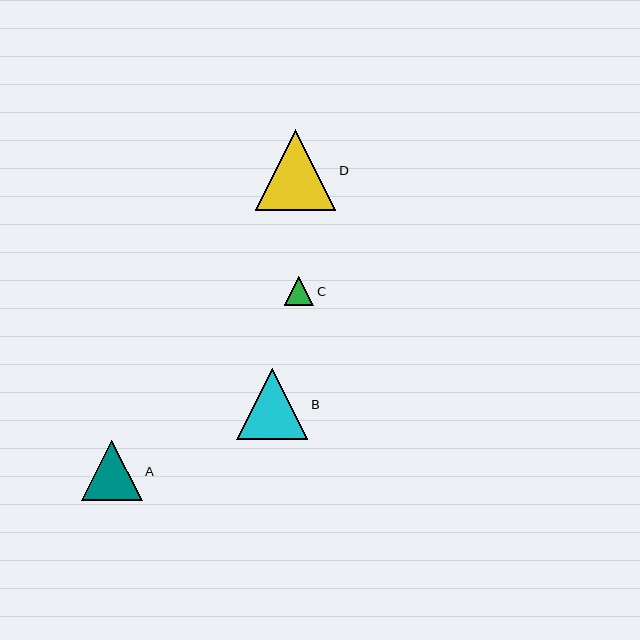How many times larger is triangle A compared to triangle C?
Triangle A is approximately 2.1 times the size of triangle C.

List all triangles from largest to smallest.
From largest to smallest: D, B, A, C.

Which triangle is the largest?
Triangle D is the largest with a size of approximately 81 pixels.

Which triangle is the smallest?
Triangle C is the smallest with a size of approximately 29 pixels.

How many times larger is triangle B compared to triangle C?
Triangle B is approximately 2.4 times the size of triangle C.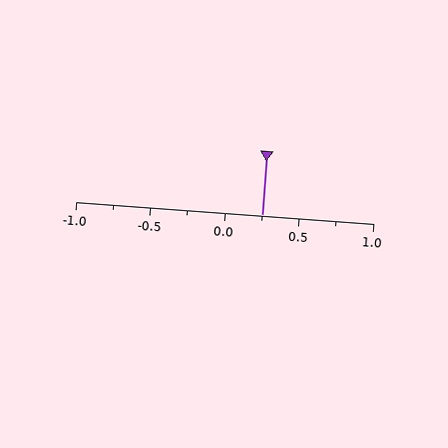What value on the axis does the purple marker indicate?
The marker indicates approximately 0.25.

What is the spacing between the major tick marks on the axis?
The major ticks are spaced 0.5 apart.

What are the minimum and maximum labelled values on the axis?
The axis runs from -1.0 to 1.0.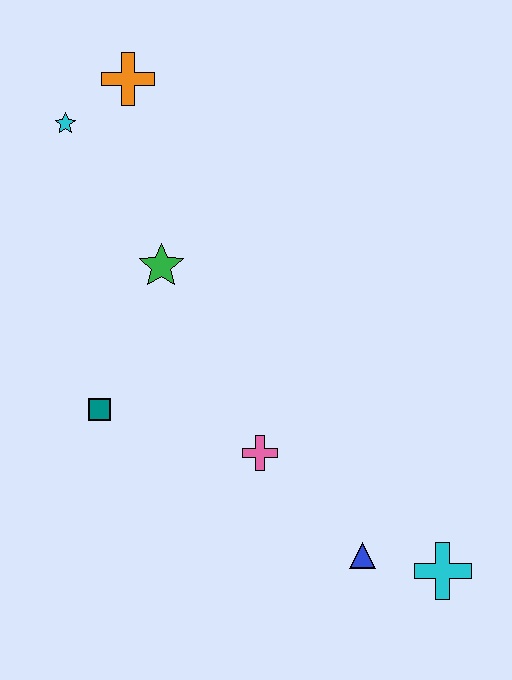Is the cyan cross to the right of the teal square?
Yes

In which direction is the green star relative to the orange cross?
The green star is below the orange cross.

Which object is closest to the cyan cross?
The blue triangle is closest to the cyan cross.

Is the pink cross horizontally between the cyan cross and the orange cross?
Yes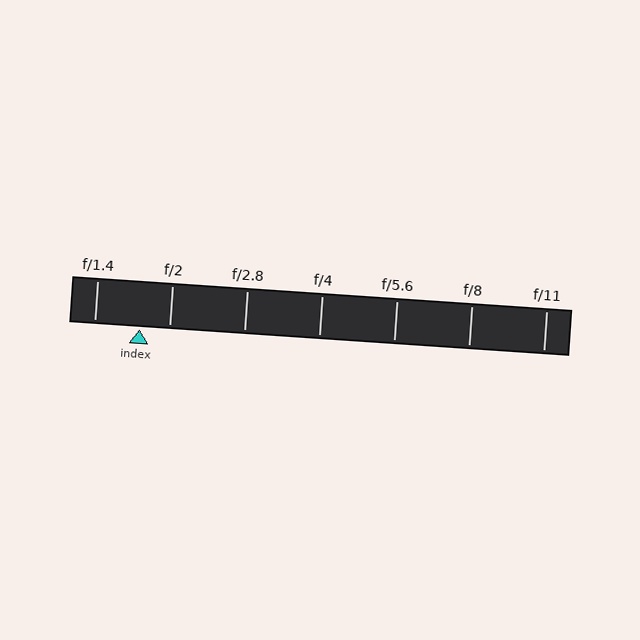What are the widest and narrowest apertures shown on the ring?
The widest aperture shown is f/1.4 and the narrowest is f/11.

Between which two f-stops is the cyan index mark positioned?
The index mark is between f/1.4 and f/2.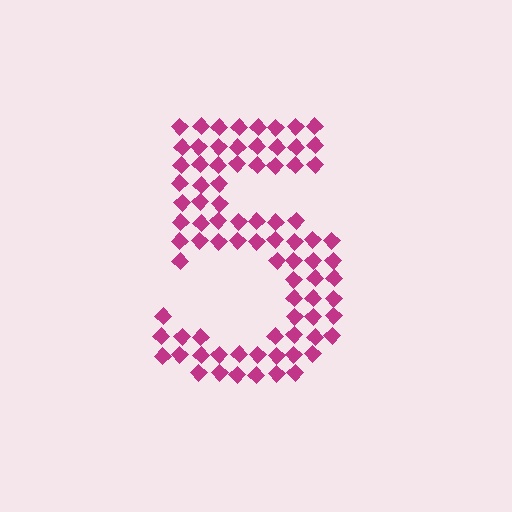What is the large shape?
The large shape is the digit 5.